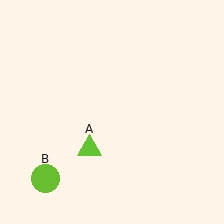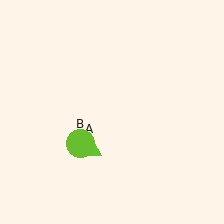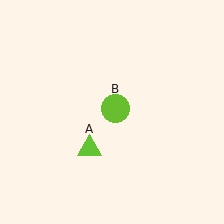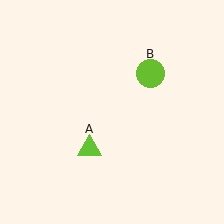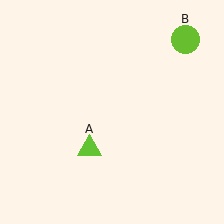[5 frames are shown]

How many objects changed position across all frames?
1 object changed position: lime circle (object B).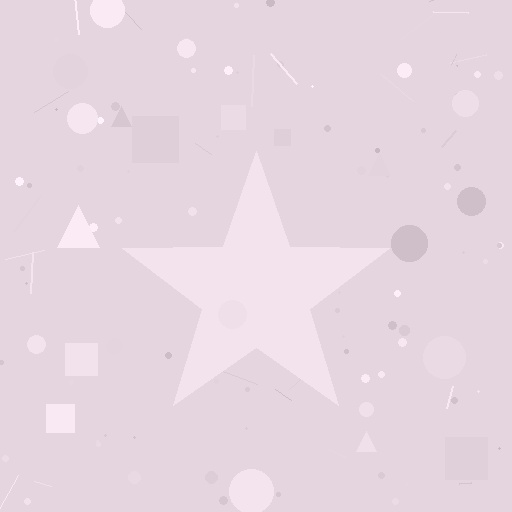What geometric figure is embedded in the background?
A star is embedded in the background.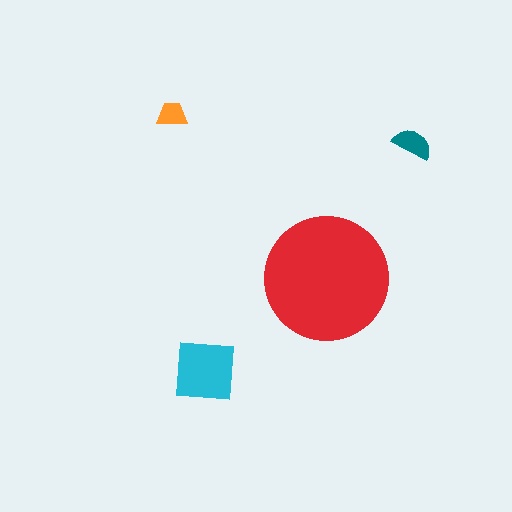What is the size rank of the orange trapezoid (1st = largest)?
4th.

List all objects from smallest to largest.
The orange trapezoid, the teal semicircle, the cyan square, the red circle.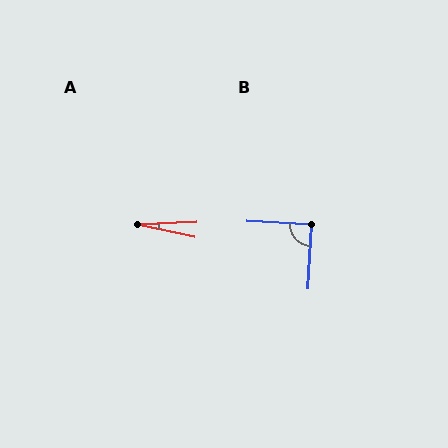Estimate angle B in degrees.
Approximately 90 degrees.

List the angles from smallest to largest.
A (15°), B (90°).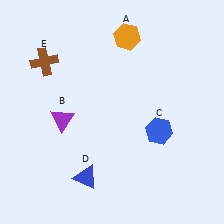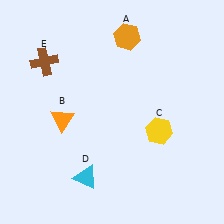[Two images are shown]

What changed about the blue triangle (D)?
In Image 1, D is blue. In Image 2, it changed to cyan.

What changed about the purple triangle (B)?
In Image 1, B is purple. In Image 2, it changed to orange.